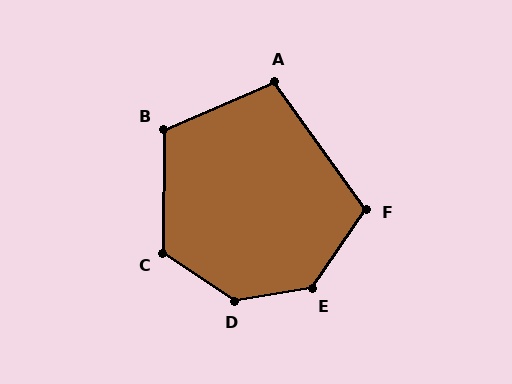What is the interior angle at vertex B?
Approximately 113 degrees (obtuse).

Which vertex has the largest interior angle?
D, at approximately 136 degrees.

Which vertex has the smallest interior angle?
A, at approximately 102 degrees.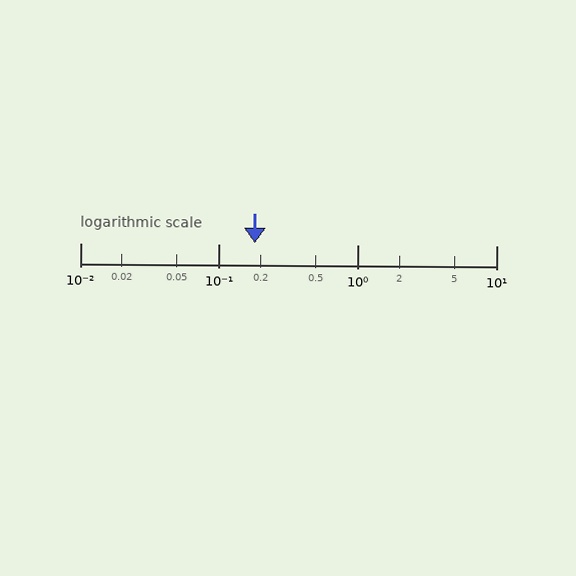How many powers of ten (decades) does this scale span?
The scale spans 3 decades, from 0.01 to 10.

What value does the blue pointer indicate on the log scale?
The pointer indicates approximately 0.18.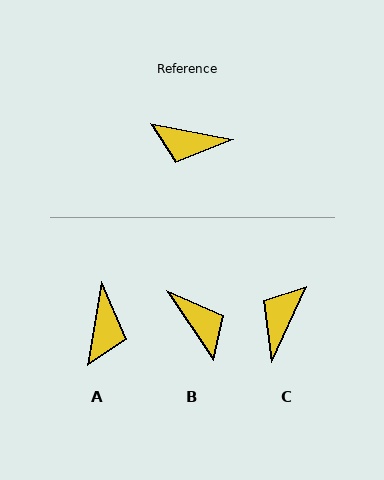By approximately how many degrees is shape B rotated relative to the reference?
Approximately 135 degrees counter-clockwise.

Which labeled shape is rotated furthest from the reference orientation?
B, about 135 degrees away.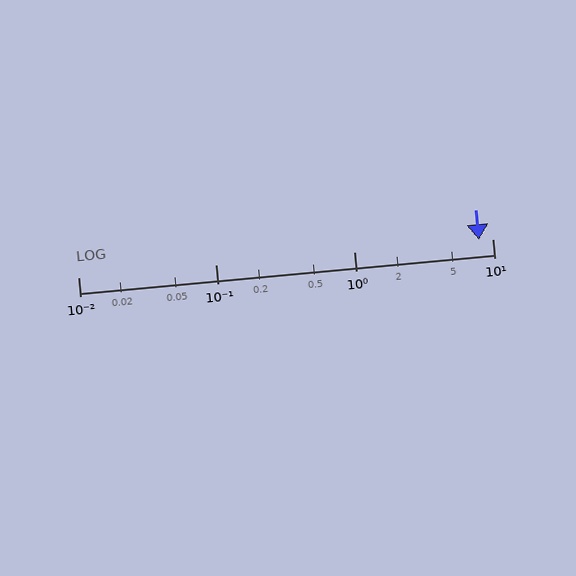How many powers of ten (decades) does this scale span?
The scale spans 3 decades, from 0.01 to 10.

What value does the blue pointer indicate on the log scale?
The pointer indicates approximately 8.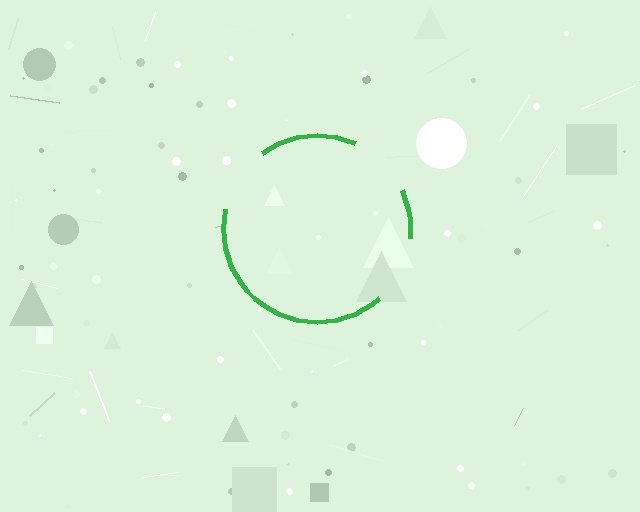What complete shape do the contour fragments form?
The contour fragments form a circle.